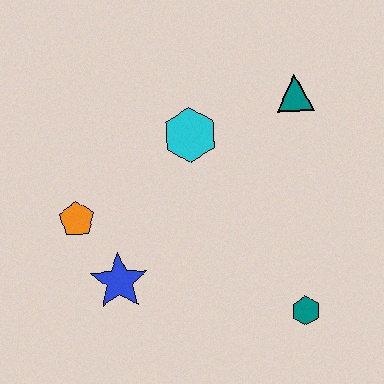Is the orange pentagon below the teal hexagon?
No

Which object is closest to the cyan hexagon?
The teal triangle is closest to the cyan hexagon.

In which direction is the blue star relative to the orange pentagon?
The blue star is below the orange pentagon.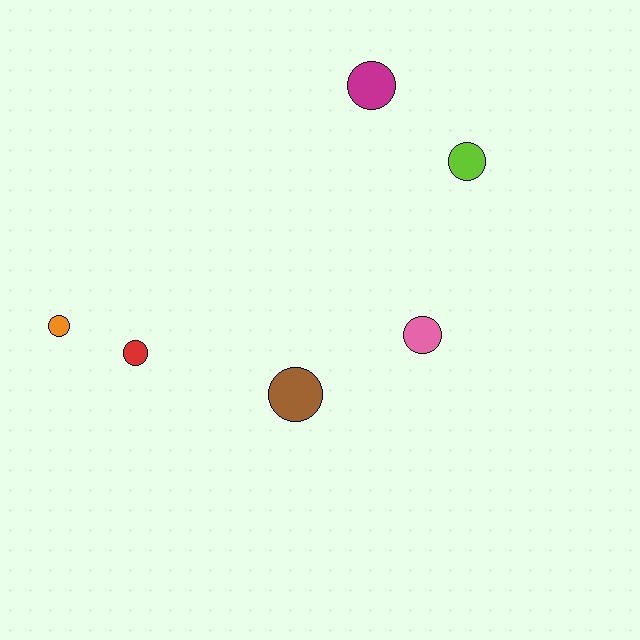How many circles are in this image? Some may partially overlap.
There are 6 circles.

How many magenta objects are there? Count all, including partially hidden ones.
There is 1 magenta object.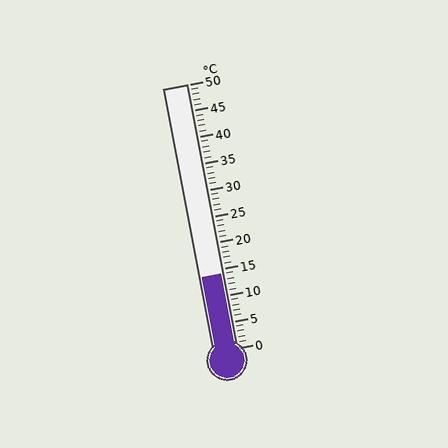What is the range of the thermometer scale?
The thermometer scale ranges from 0°C to 50°C.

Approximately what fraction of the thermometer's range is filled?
The thermometer is filled to approximately 30% of its range.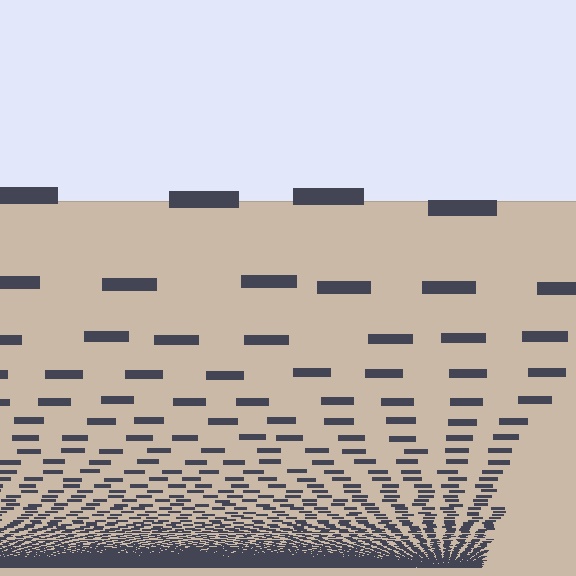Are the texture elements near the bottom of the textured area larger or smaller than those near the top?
Smaller. The gradient is inverted — elements near the bottom are smaller and denser.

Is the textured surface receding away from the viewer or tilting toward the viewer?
The surface appears to tilt toward the viewer. Texture elements get larger and sparser toward the top.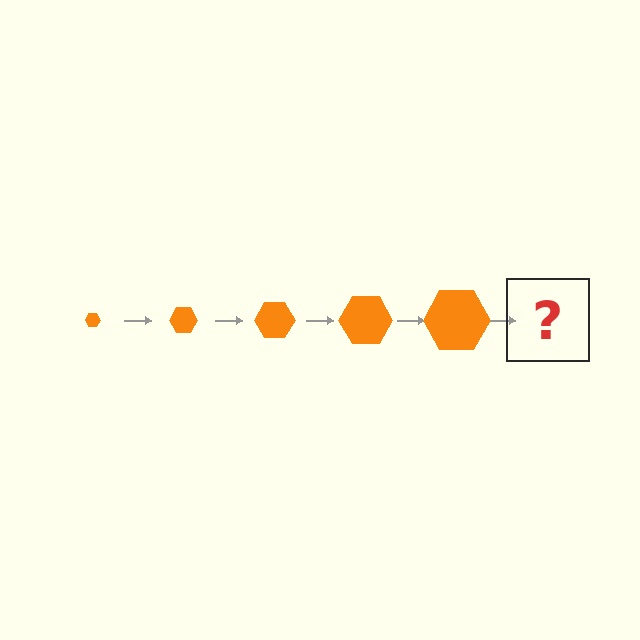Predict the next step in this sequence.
The next step is an orange hexagon, larger than the previous one.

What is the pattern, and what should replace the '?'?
The pattern is that the hexagon gets progressively larger each step. The '?' should be an orange hexagon, larger than the previous one.